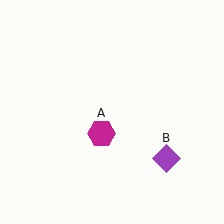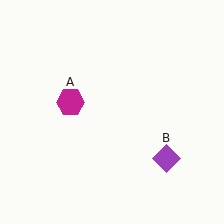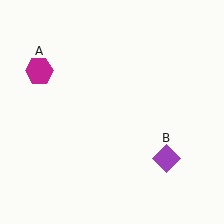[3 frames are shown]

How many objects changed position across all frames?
1 object changed position: magenta hexagon (object A).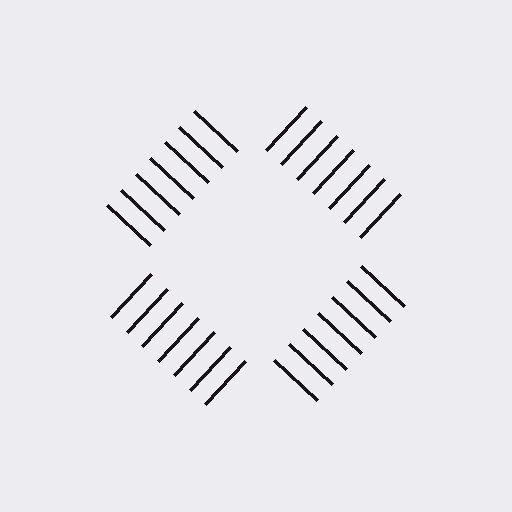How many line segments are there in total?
28 — 7 along each of the 4 edges.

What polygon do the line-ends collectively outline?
An illusory square — the line segments terminate on its edges but no continuous stroke is drawn.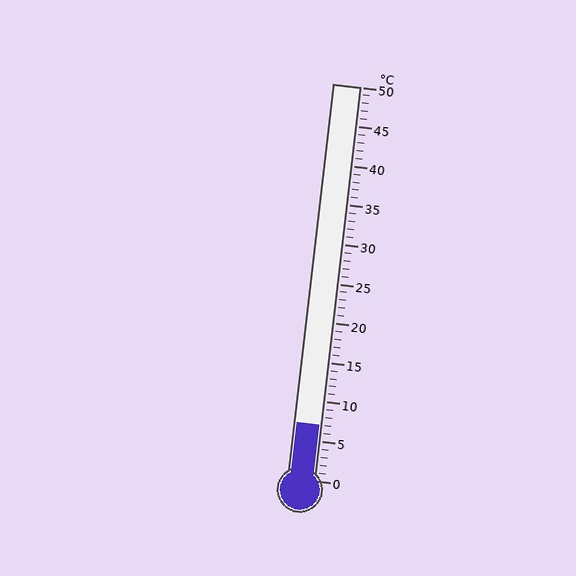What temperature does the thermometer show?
The thermometer shows approximately 7°C.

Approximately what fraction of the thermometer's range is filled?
The thermometer is filled to approximately 15% of its range.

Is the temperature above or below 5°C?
The temperature is above 5°C.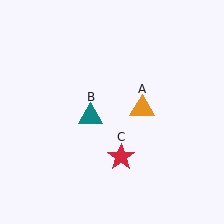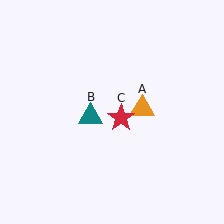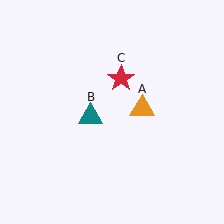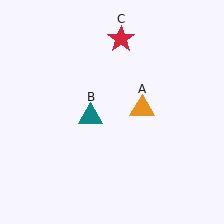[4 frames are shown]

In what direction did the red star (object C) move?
The red star (object C) moved up.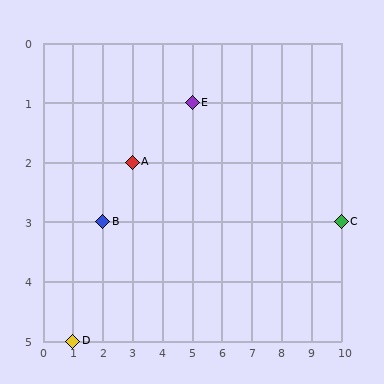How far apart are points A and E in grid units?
Points A and E are 2 columns and 1 row apart (about 2.2 grid units diagonally).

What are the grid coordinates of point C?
Point C is at grid coordinates (10, 3).